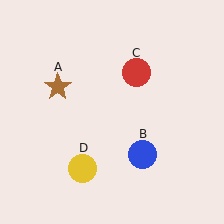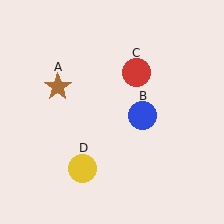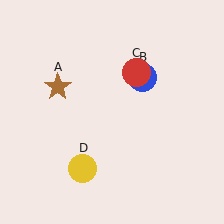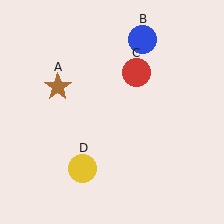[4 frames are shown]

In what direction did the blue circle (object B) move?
The blue circle (object B) moved up.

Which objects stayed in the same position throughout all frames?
Brown star (object A) and red circle (object C) and yellow circle (object D) remained stationary.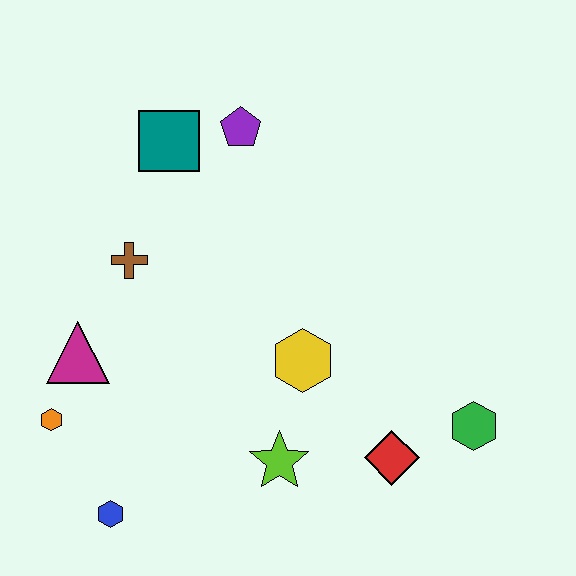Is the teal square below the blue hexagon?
No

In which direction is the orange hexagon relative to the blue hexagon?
The orange hexagon is above the blue hexagon.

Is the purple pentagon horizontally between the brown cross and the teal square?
No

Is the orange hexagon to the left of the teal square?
Yes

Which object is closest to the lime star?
The yellow hexagon is closest to the lime star.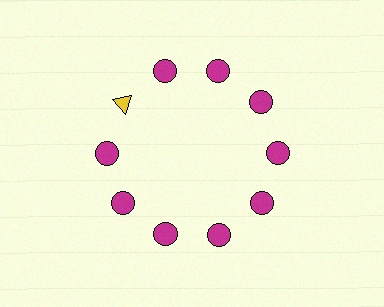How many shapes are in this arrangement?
There are 10 shapes arranged in a ring pattern.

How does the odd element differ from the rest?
It differs in both color (yellow instead of magenta) and shape (triangle instead of circle).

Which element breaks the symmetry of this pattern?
The yellow triangle at roughly the 10 o'clock position breaks the symmetry. All other shapes are magenta circles.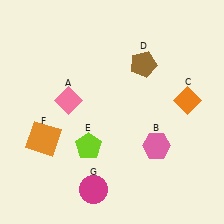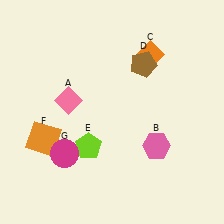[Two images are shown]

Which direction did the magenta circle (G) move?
The magenta circle (G) moved up.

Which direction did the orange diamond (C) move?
The orange diamond (C) moved up.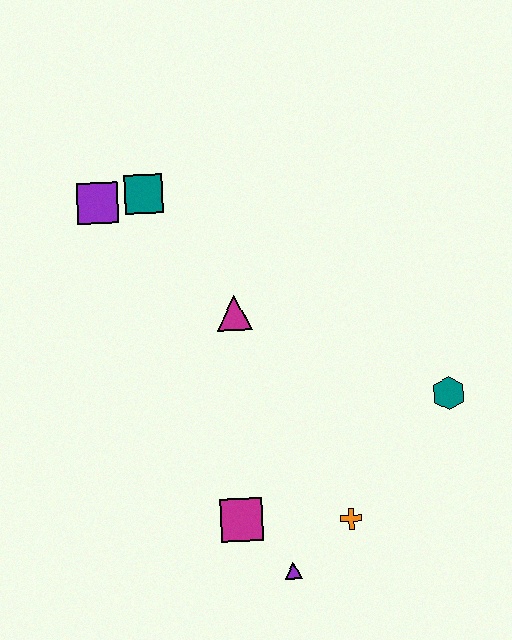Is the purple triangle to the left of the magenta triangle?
No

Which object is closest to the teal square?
The purple square is closest to the teal square.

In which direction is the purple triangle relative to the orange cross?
The purple triangle is to the left of the orange cross.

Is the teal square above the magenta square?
Yes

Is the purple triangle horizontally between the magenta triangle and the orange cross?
Yes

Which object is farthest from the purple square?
The purple triangle is farthest from the purple square.